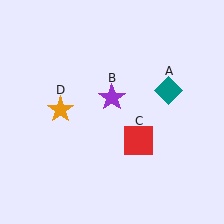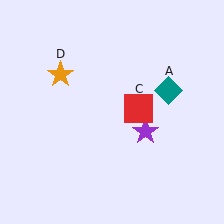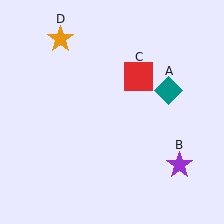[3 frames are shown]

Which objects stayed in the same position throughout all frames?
Teal diamond (object A) remained stationary.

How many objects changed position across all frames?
3 objects changed position: purple star (object B), red square (object C), orange star (object D).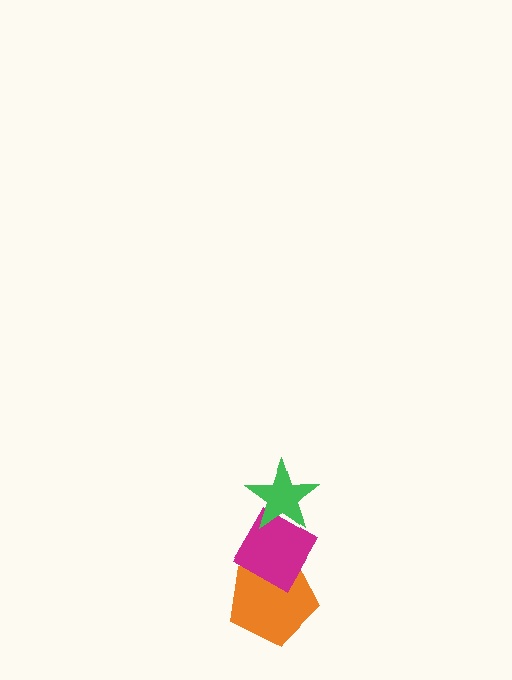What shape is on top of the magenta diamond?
The green star is on top of the magenta diamond.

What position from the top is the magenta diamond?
The magenta diamond is 2nd from the top.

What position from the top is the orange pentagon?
The orange pentagon is 3rd from the top.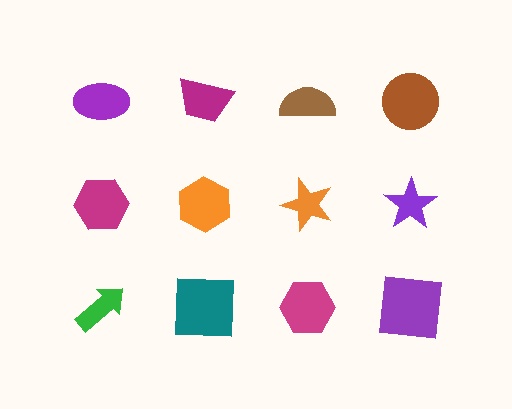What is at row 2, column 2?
An orange hexagon.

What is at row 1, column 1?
A purple ellipse.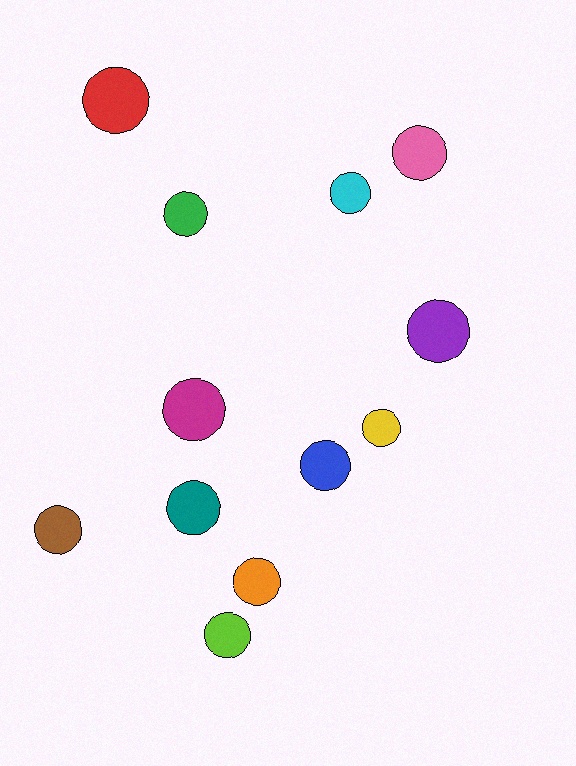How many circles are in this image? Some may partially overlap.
There are 12 circles.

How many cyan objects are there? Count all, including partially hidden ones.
There is 1 cyan object.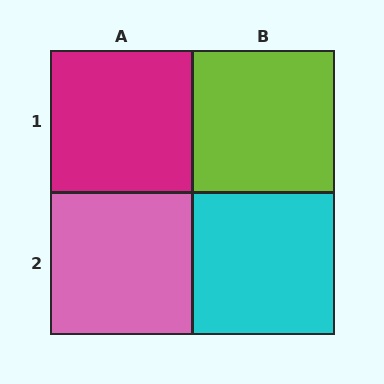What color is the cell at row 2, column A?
Pink.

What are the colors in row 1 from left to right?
Magenta, lime.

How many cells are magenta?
1 cell is magenta.